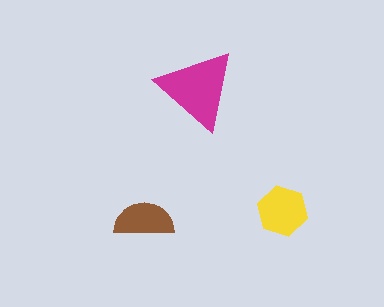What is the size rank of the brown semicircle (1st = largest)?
3rd.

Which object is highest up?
The magenta triangle is topmost.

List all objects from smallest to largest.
The brown semicircle, the yellow hexagon, the magenta triangle.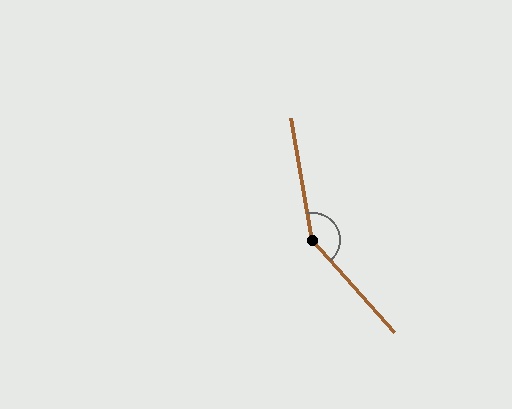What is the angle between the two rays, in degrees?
Approximately 148 degrees.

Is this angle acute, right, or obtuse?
It is obtuse.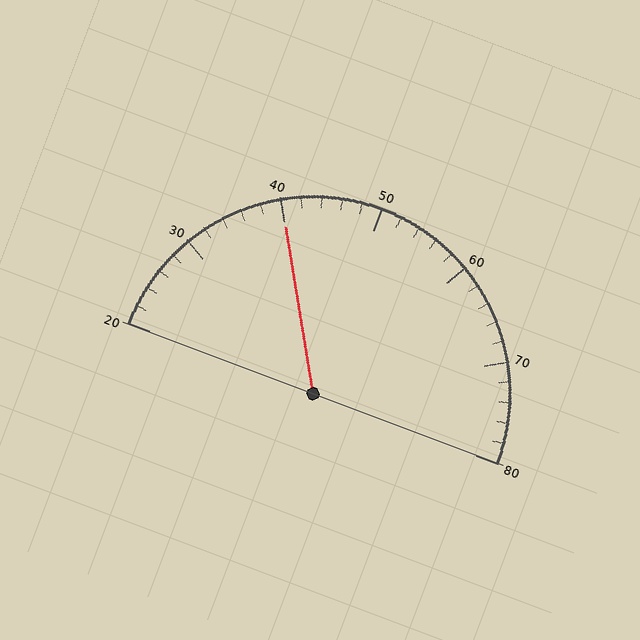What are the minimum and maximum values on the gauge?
The gauge ranges from 20 to 80.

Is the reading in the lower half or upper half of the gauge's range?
The reading is in the lower half of the range (20 to 80).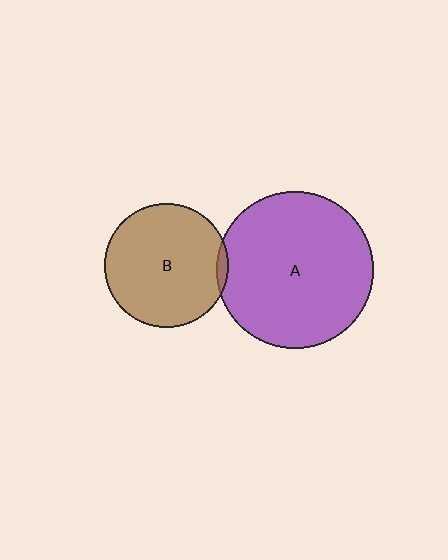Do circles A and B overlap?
Yes.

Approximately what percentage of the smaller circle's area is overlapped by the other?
Approximately 5%.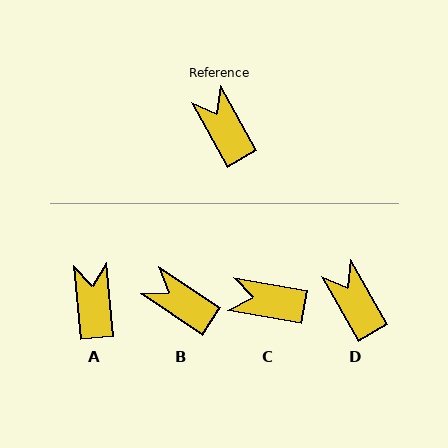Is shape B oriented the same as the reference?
No, it is off by about 27 degrees.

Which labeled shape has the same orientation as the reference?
D.